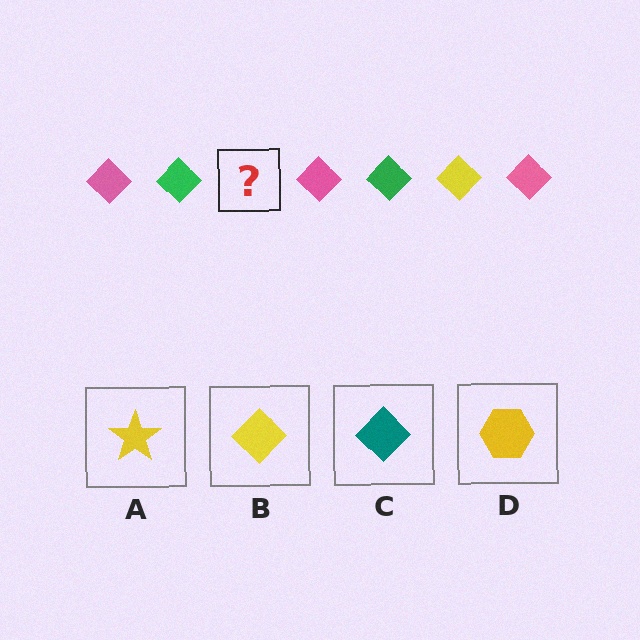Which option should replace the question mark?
Option B.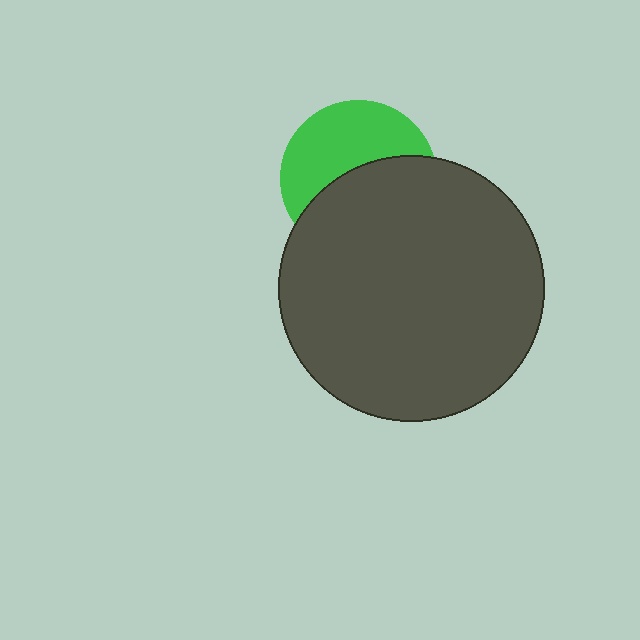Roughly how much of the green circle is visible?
About half of it is visible (roughly 47%).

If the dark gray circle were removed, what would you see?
You would see the complete green circle.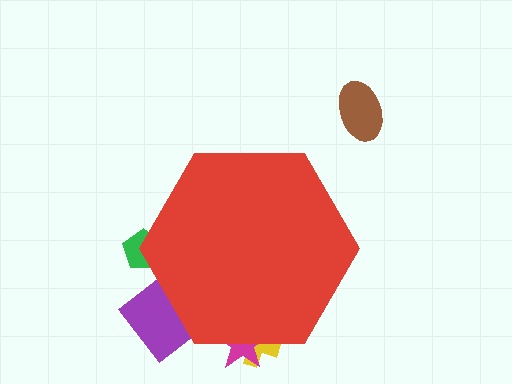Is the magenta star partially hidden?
Yes, the magenta star is partially hidden behind the red hexagon.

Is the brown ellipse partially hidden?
No, the brown ellipse is fully visible.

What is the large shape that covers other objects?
A red hexagon.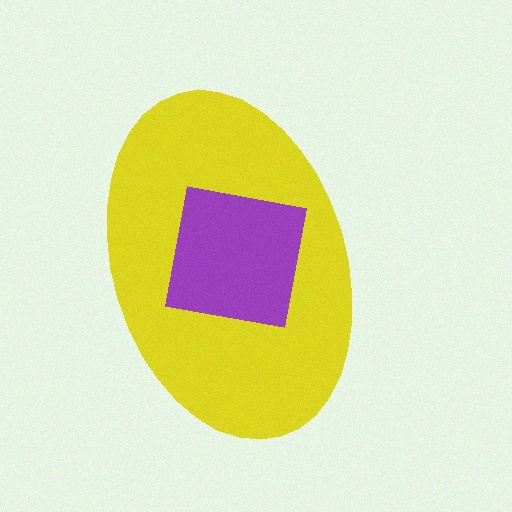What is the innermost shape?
The purple square.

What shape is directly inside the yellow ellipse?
The purple square.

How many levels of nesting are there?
2.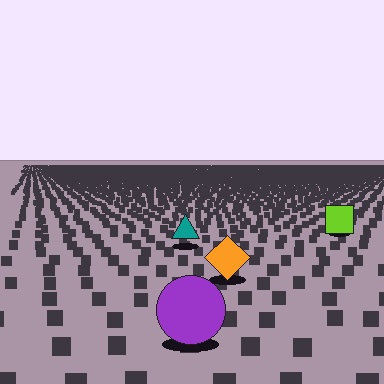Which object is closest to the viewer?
The purple circle is closest. The texture marks near it are larger and more spread out.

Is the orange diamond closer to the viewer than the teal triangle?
Yes. The orange diamond is closer — you can tell from the texture gradient: the ground texture is coarser near it.